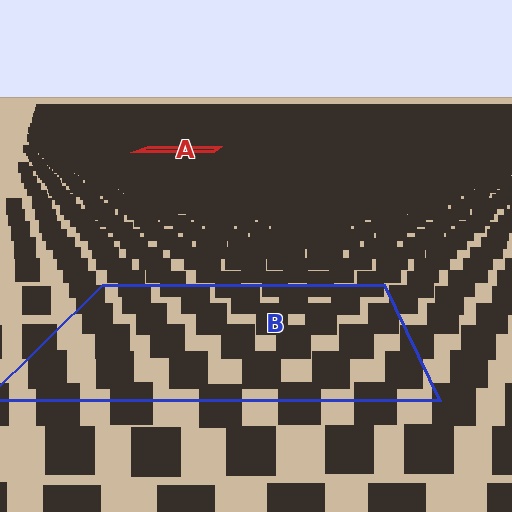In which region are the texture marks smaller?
The texture marks are smaller in region A, because it is farther away.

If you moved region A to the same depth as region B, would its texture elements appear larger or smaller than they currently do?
They would appear larger. At a closer depth, the same texture elements are projected at a bigger on-screen size.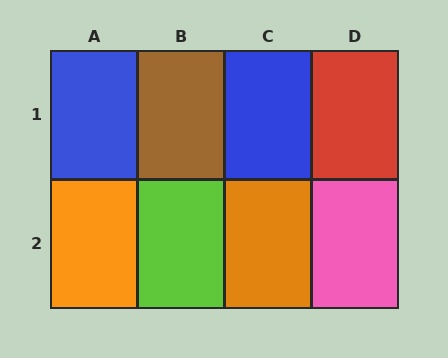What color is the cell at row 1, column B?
Brown.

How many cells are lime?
1 cell is lime.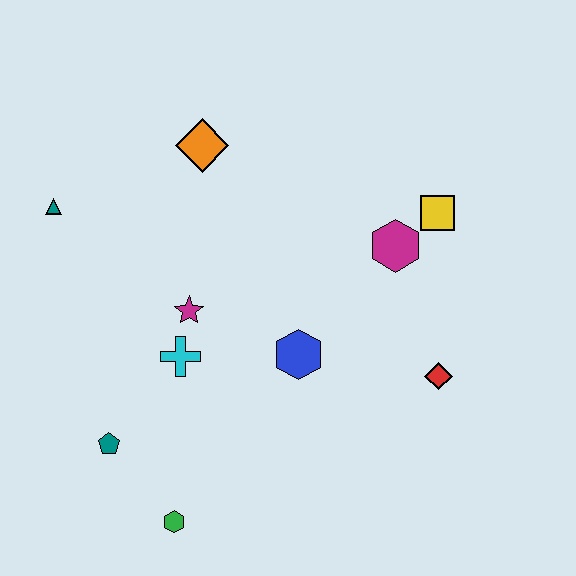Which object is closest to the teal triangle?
The orange diamond is closest to the teal triangle.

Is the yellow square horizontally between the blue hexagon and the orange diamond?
No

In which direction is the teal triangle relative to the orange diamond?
The teal triangle is to the left of the orange diamond.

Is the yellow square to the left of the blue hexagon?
No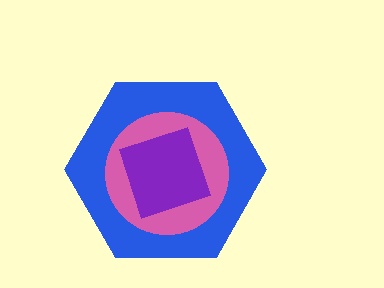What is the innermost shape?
The purple diamond.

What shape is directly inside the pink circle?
The purple diamond.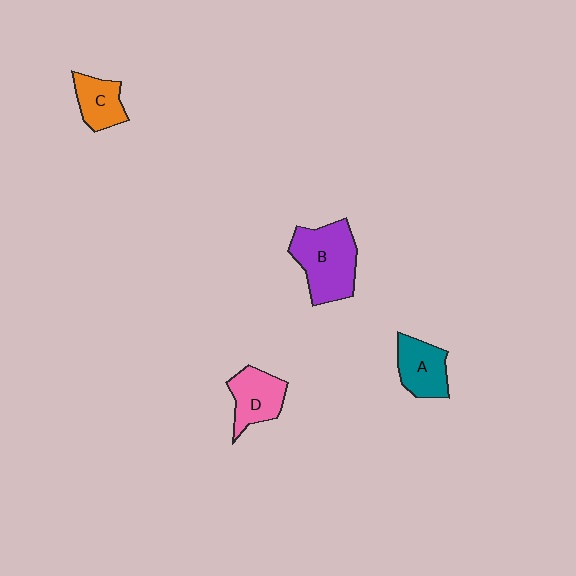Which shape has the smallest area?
Shape C (orange).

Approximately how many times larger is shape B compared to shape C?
Approximately 1.9 times.